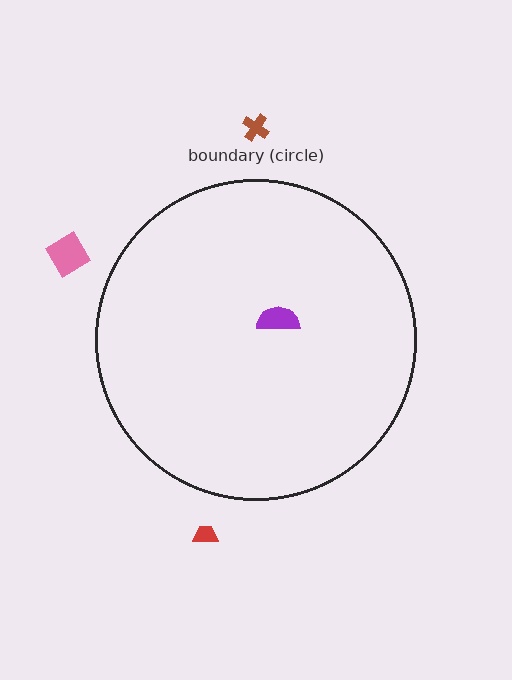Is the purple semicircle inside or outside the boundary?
Inside.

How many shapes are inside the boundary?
1 inside, 3 outside.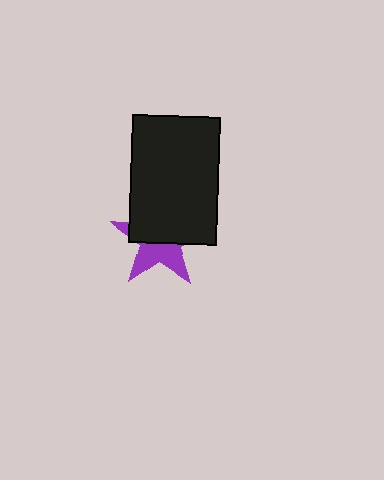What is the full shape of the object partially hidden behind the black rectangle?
The partially hidden object is a purple star.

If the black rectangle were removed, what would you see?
You would see the complete purple star.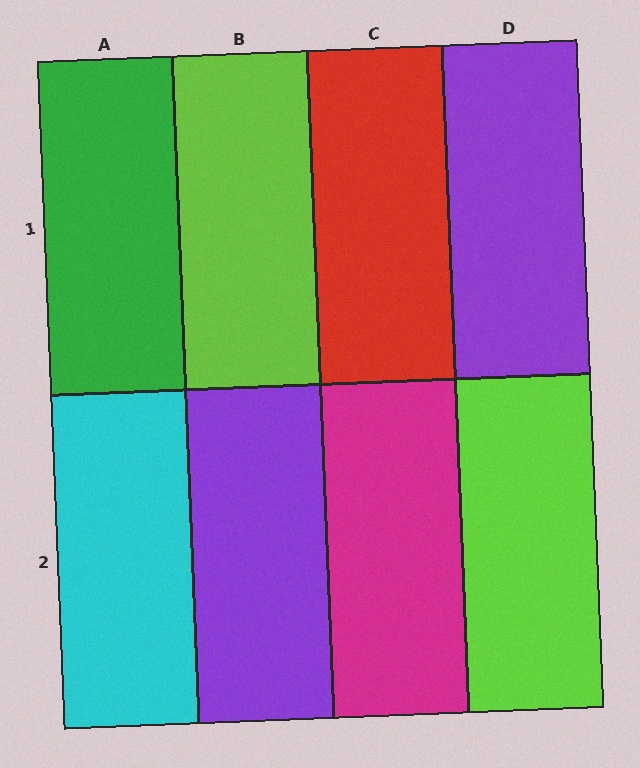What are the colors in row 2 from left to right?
Cyan, purple, magenta, lime.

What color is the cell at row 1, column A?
Green.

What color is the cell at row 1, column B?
Lime.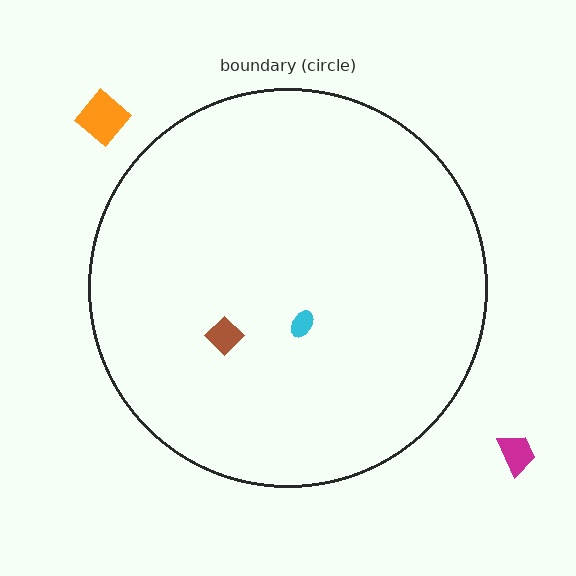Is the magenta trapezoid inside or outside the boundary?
Outside.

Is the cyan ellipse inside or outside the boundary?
Inside.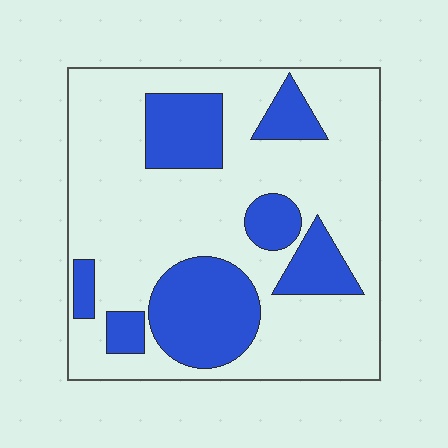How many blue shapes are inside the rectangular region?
7.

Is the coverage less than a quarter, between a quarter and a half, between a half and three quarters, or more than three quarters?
Between a quarter and a half.